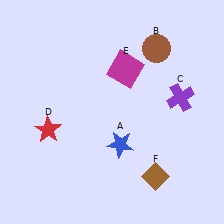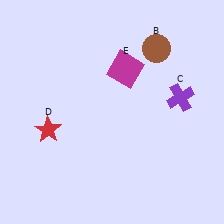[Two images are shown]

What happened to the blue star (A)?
The blue star (A) was removed in Image 2. It was in the bottom-right area of Image 1.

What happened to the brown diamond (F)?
The brown diamond (F) was removed in Image 2. It was in the bottom-right area of Image 1.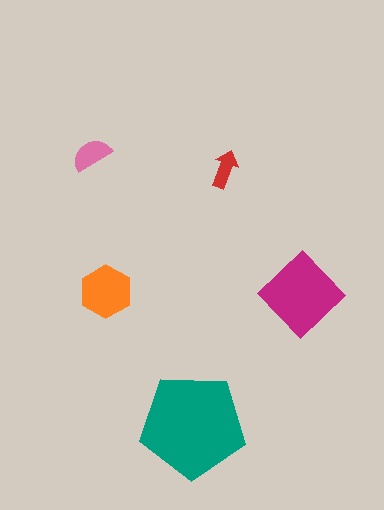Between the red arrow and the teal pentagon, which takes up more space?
The teal pentagon.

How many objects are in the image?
There are 5 objects in the image.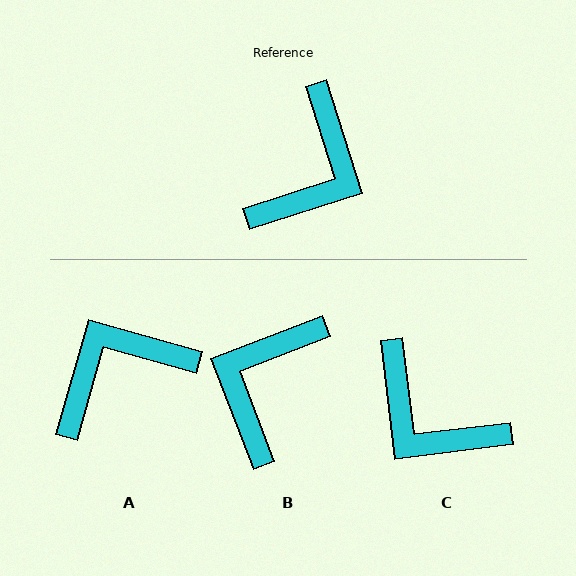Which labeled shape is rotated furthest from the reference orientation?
B, about 177 degrees away.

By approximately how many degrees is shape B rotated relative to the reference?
Approximately 177 degrees clockwise.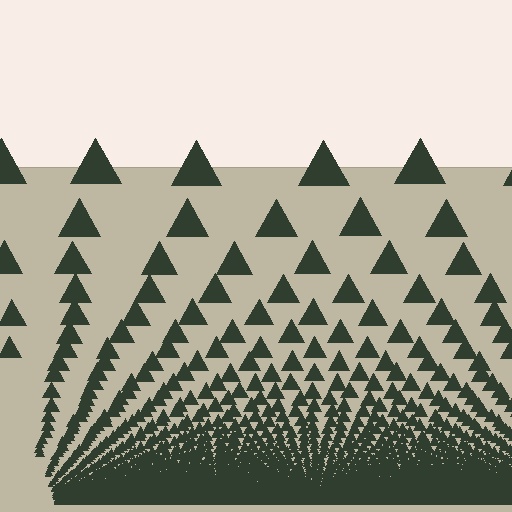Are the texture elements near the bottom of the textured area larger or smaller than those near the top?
Smaller. The gradient is inverted — elements near the bottom are smaller and denser.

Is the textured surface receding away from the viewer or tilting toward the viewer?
The surface appears to tilt toward the viewer. Texture elements get larger and sparser toward the top.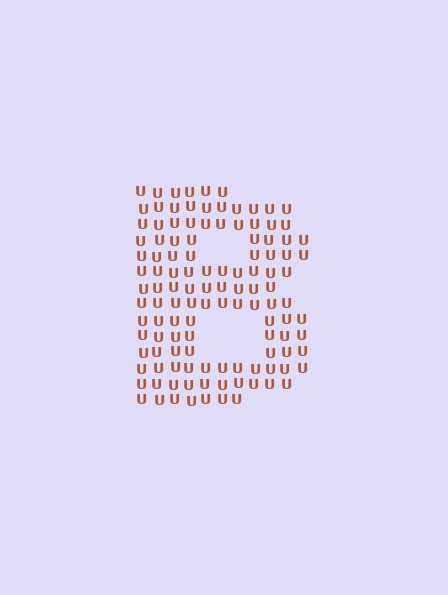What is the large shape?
The large shape is the letter B.